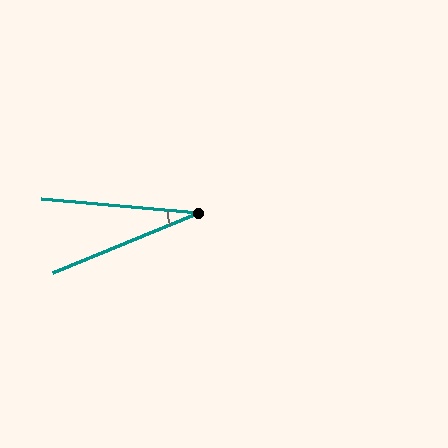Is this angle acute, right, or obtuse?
It is acute.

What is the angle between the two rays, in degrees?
Approximately 27 degrees.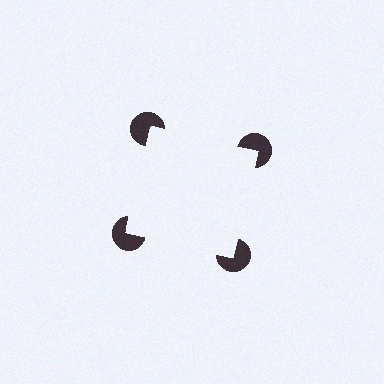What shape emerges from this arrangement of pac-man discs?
An illusory square — its edges are inferred from the aligned wedge cuts in the pac-man discs, not physically drawn.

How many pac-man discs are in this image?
There are 4 — one at each vertex of the illusory square.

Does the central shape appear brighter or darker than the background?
It typically appears slightly brighter than the background, even though no actual brightness change is drawn.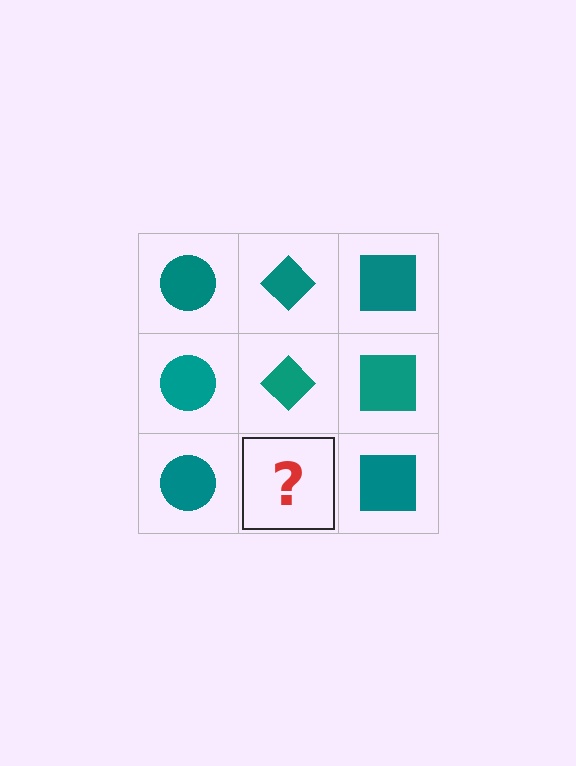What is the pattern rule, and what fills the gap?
The rule is that each column has a consistent shape. The gap should be filled with a teal diamond.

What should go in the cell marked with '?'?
The missing cell should contain a teal diamond.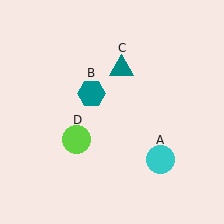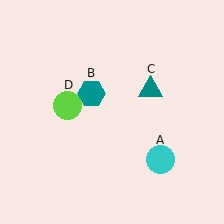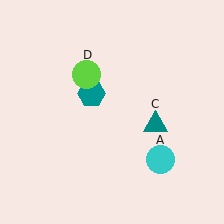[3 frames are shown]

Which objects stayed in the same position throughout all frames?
Cyan circle (object A) and teal hexagon (object B) remained stationary.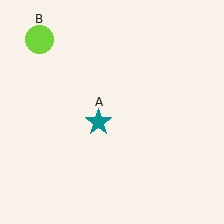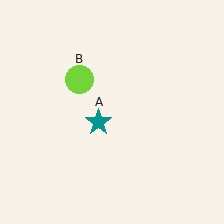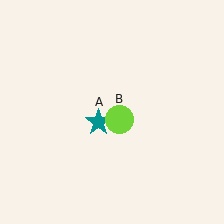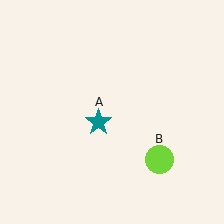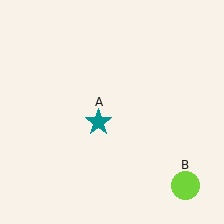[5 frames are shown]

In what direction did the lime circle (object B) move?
The lime circle (object B) moved down and to the right.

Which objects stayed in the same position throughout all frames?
Teal star (object A) remained stationary.